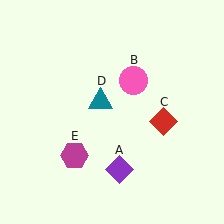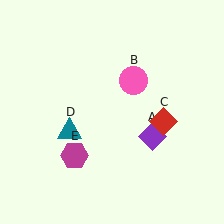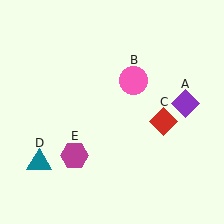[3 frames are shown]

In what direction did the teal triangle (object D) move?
The teal triangle (object D) moved down and to the left.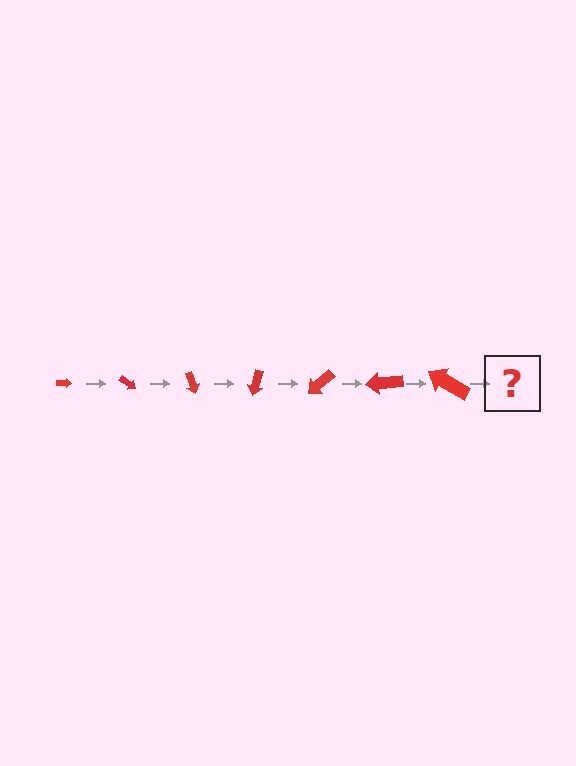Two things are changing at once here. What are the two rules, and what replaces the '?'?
The two rules are that the arrow grows larger each step and it rotates 35 degrees each step. The '?' should be an arrow, larger than the previous one and rotated 245 degrees from the start.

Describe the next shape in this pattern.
It should be an arrow, larger than the previous one and rotated 245 degrees from the start.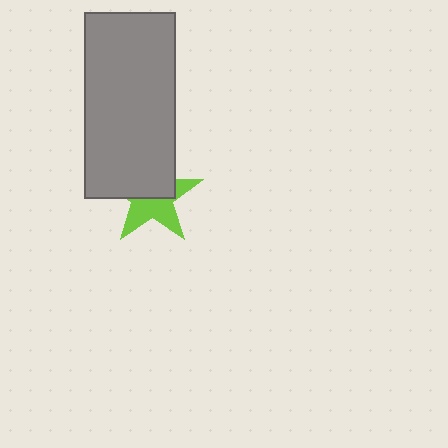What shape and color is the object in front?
The object in front is a gray rectangle.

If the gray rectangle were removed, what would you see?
You would see the complete lime star.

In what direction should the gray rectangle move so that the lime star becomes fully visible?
The gray rectangle should move up. That is the shortest direction to clear the overlap and leave the lime star fully visible.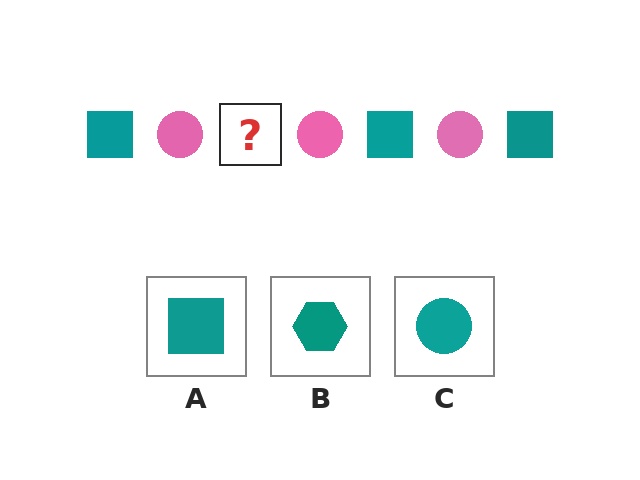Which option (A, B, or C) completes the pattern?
A.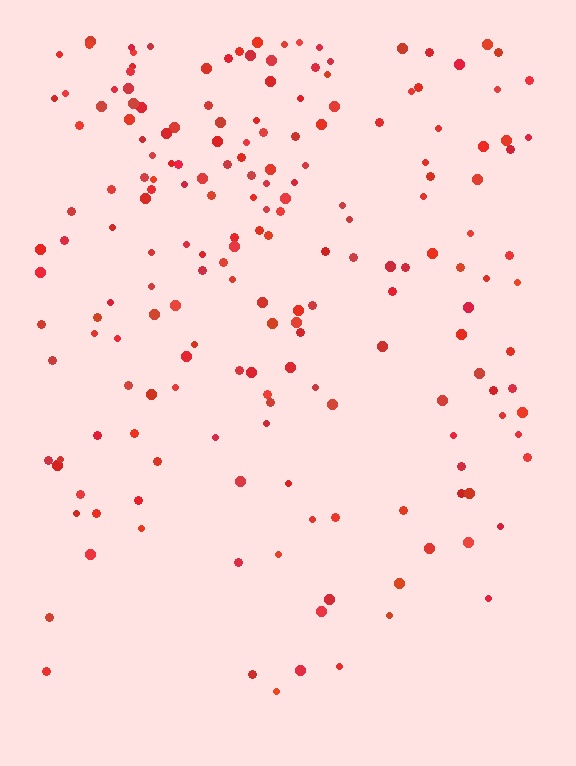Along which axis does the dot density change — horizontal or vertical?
Vertical.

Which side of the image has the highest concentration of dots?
The top.